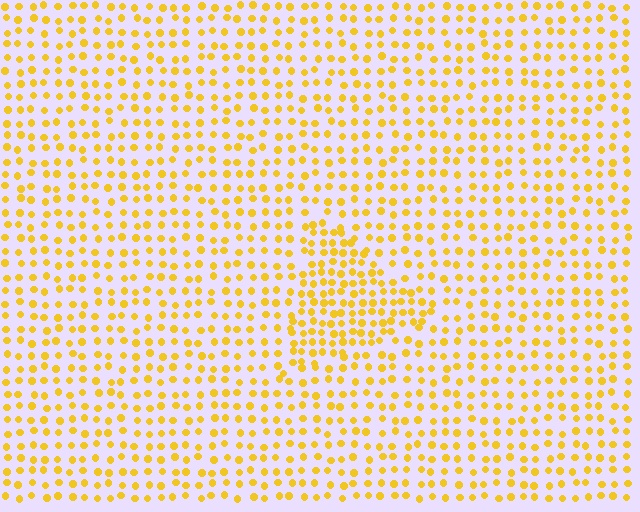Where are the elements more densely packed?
The elements are more densely packed inside the triangle boundary.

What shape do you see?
I see a triangle.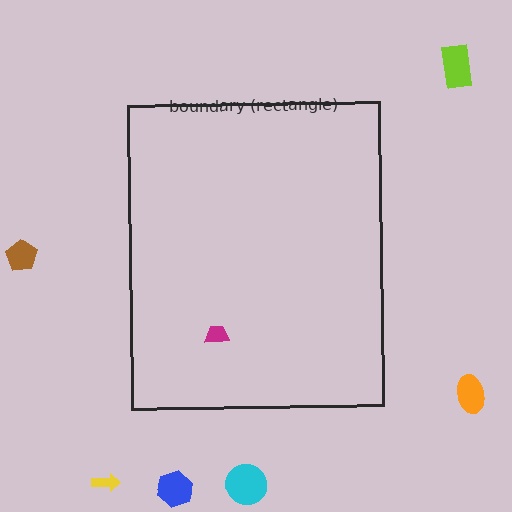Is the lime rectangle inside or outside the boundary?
Outside.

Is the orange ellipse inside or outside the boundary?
Outside.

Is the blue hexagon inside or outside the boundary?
Outside.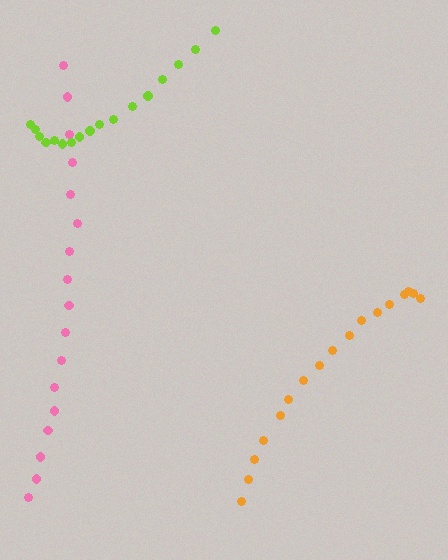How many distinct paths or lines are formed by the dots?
There are 3 distinct paths.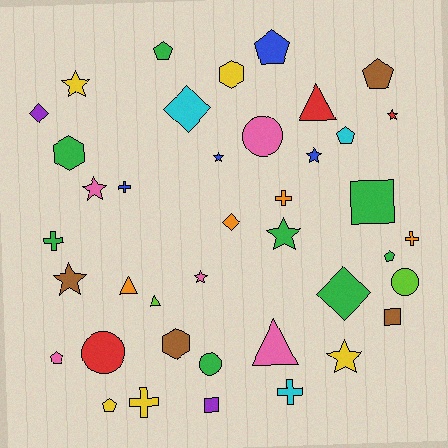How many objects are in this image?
There are 40 objects.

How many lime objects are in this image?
There are 2 lime objects.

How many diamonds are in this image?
There are 4 diamonds.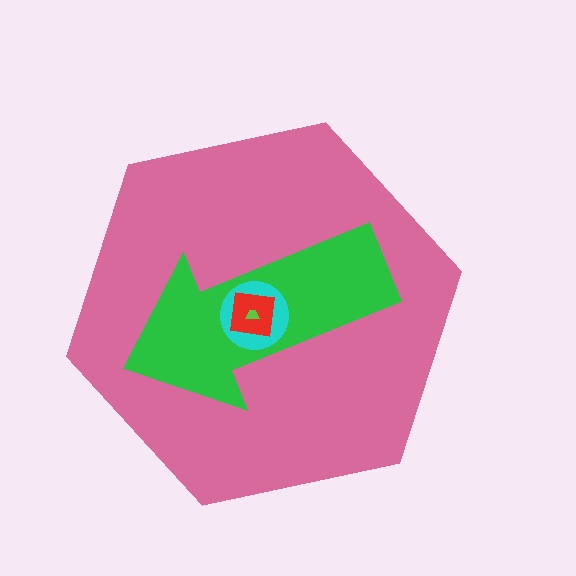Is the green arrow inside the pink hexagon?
Yes.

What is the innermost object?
The lime trapezoid.